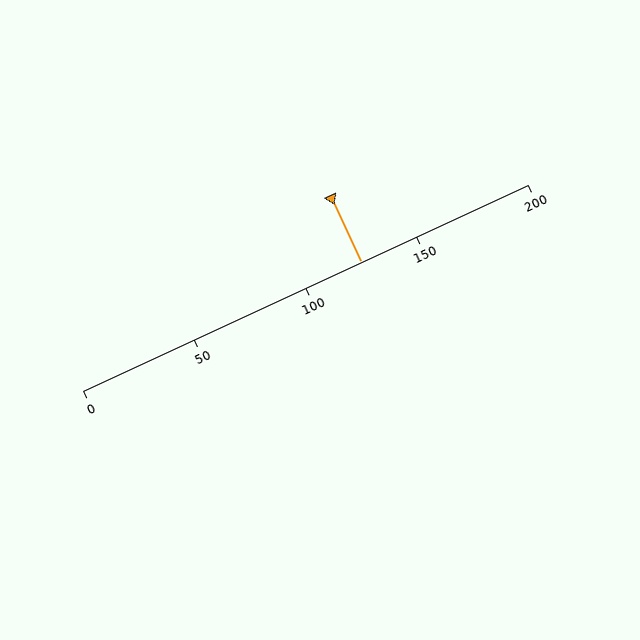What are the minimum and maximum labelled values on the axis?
The axis runs from 0 to 200.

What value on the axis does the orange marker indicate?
The marker indicates approximately 125.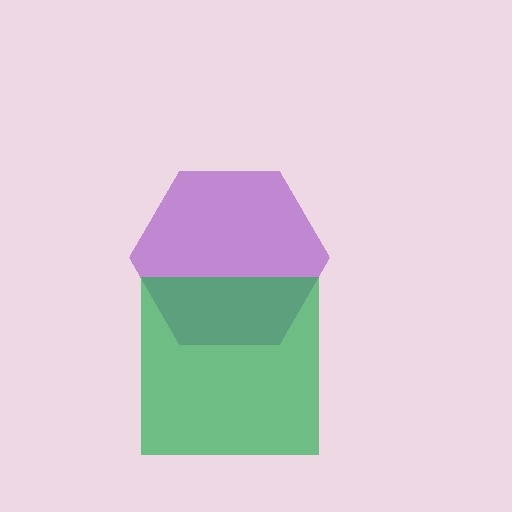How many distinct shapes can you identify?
There are 2 distinct shapes: a purple hexagon, a green square.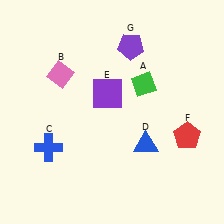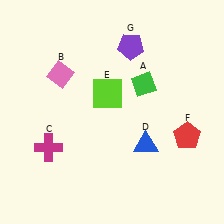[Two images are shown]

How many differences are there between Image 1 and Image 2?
There are 2 differences between the two images.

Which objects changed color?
C changed from blue to magenta. E changed from purple to lime.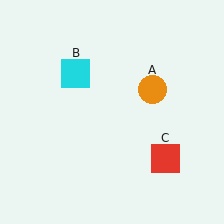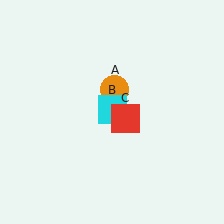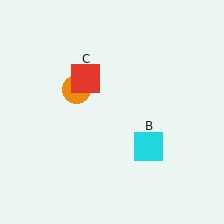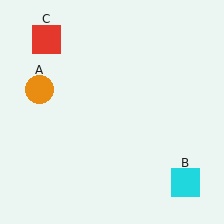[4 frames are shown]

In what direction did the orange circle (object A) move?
The orange circle (object A) moved left.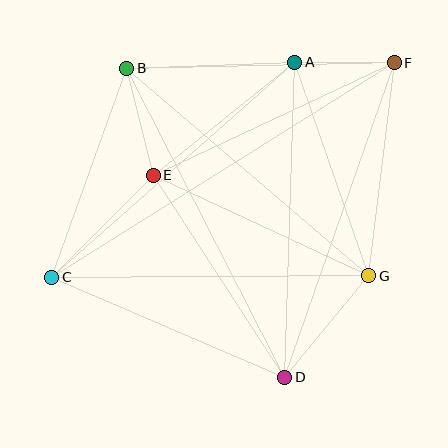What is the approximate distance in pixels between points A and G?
The distance between A and G is approximately 226 pixels.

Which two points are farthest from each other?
Points C and F are farthest from each other.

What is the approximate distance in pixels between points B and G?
The distance between B and G is approximately 319 pixels.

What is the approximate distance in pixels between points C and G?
The distance between C and G is approximately 317 pixels.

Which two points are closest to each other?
Points A and F are closest to each other.